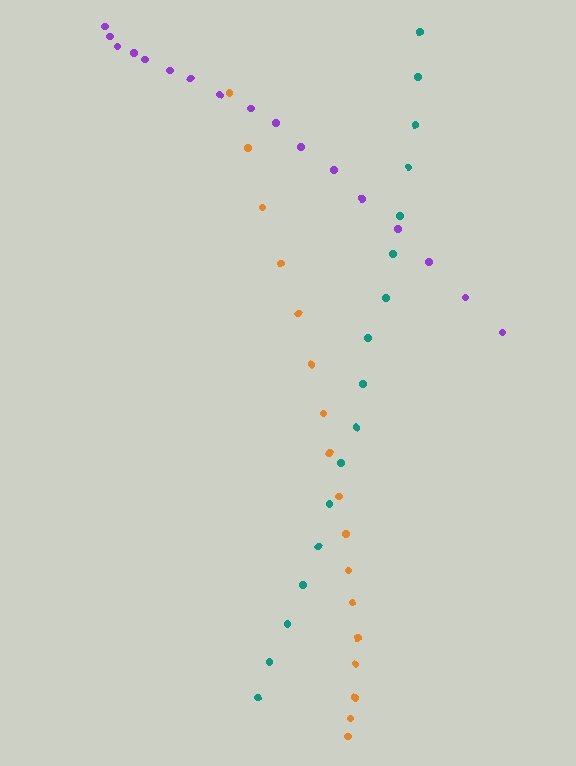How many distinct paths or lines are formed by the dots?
There are 3 distinct paths.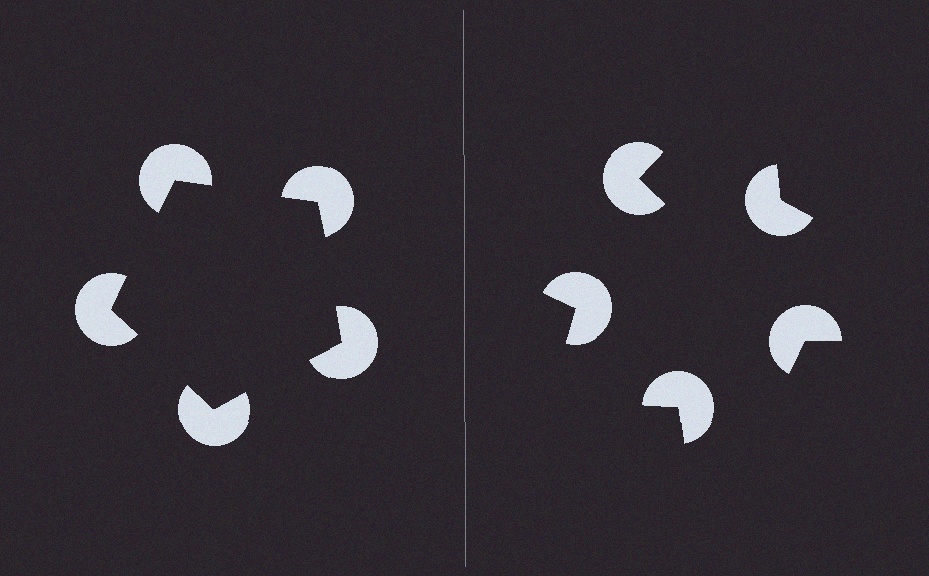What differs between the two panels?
The pac-man discs are positioned identically on both sides; only the wedge orientations differ. On the left they align to a pentagon; on the right they are misaligned.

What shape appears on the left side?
An illusory pentagon.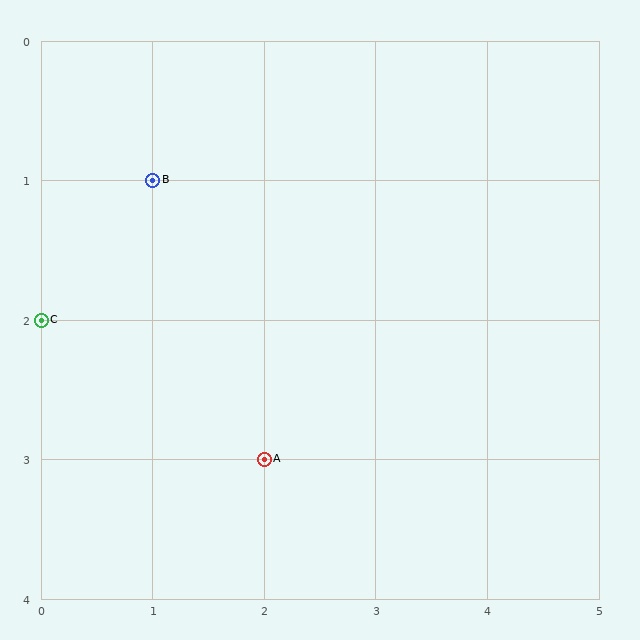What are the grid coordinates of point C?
Point C is at grid coordinates (0, 2).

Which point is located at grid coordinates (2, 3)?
Point A is at (2, 3).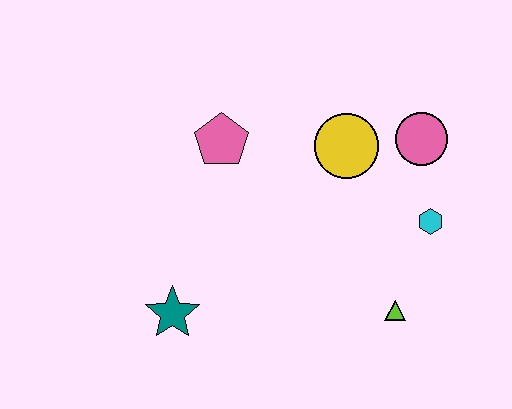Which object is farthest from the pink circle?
The teal star is farthest from the pink circle.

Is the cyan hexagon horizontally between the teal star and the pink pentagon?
No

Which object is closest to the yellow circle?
The pink circle is closest to the yellow circle.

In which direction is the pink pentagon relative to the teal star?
The pink pentagon is above the teal star.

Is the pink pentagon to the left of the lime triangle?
Yes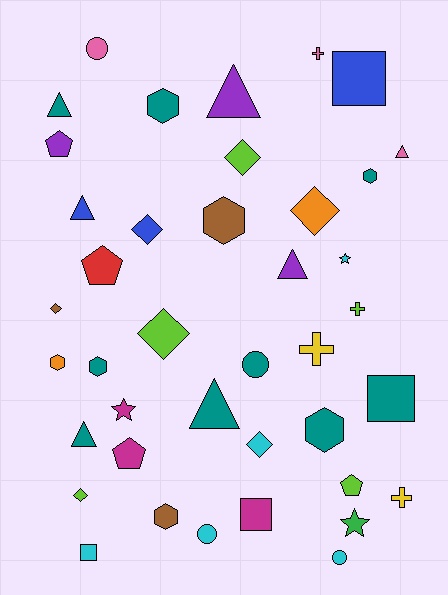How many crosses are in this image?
There are 4 crosses.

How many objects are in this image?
There are 40 objects.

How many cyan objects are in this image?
There are 5 cyan objects.